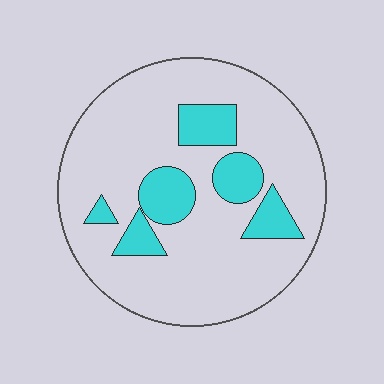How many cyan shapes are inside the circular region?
6.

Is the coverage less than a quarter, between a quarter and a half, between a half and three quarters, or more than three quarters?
Less than a quarter.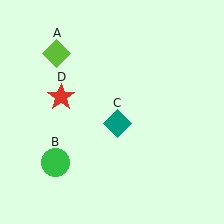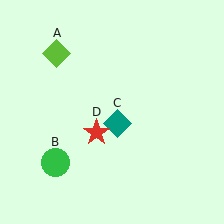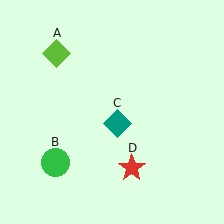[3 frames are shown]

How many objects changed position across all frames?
1 object changed position: red star (object D).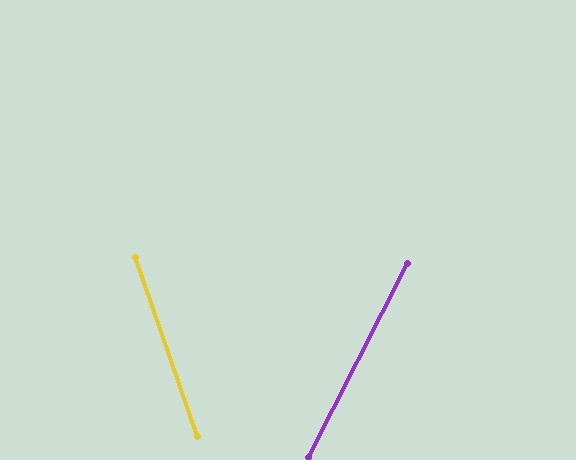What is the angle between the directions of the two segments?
Approximately 46 degrees.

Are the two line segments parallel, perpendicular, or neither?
Neither parallel nor perpendicular — they differ by about 46°.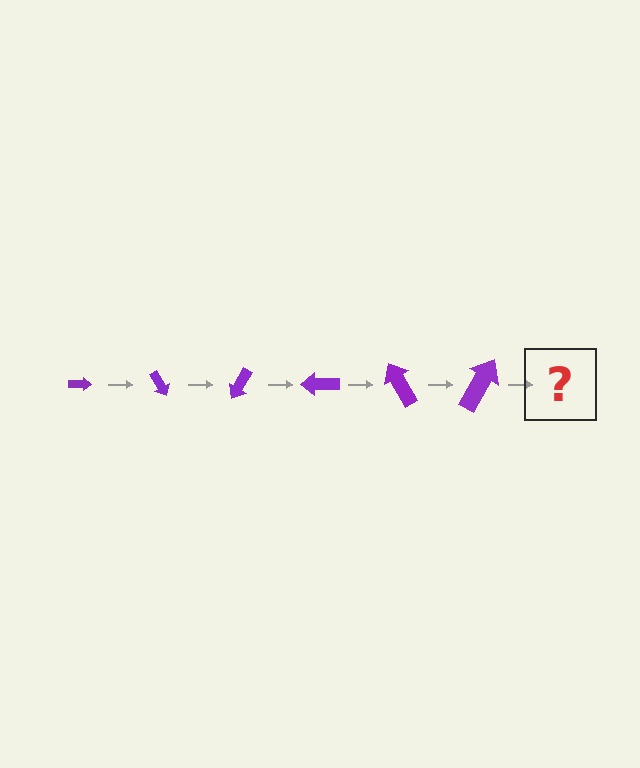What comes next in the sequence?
The next element should be an arrow, larger than the previous one and rotated 360 degrees from the start.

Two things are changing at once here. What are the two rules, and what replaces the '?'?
The two rules are that the arrow grows larger each step and it rotates 60 degrees each step. The '?' should be an arrow, larger than the previous one and rotated 360 degrees from the start.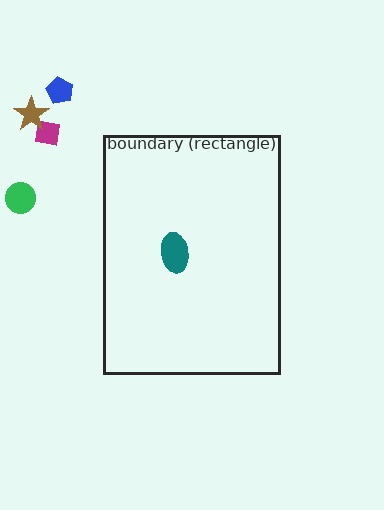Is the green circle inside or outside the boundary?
Outside.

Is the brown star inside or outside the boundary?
Outside.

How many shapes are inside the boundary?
1 inside, 4 outside.